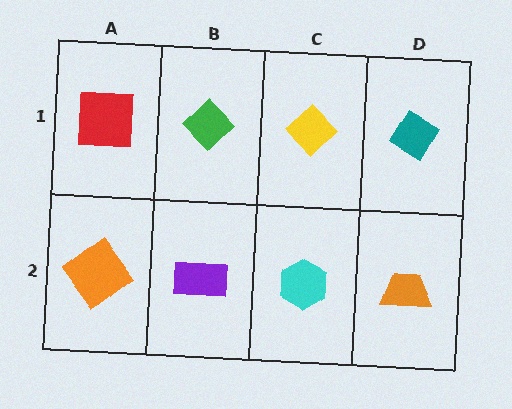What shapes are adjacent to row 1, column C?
A cyan hexagon (row 2, column C), a green diamond (row 1, column B), a teal diamond (row 1, column D).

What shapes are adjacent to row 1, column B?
A purple rectangle (row 2, column B), a red square (row 1, column A), a yellow diamond (row 1, column C).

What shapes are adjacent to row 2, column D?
A teal diamond (row 1, column D), a cyan hexagon (row 2, column C).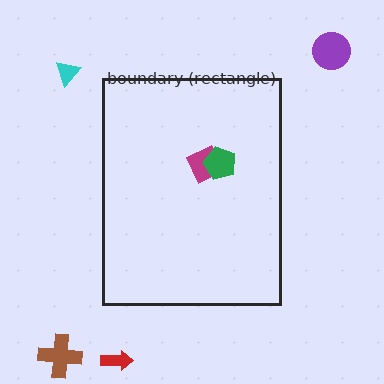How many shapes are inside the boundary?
2 inside, 4 outside.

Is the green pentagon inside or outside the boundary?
Inside.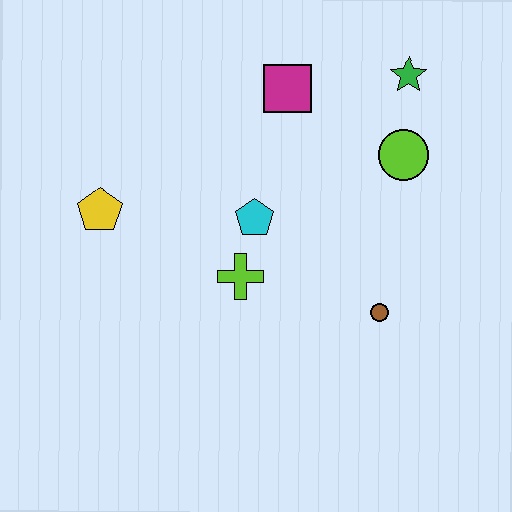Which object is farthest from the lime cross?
The green star is farthest from the lime cross.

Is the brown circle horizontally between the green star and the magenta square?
Yes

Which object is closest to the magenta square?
The green star is closest to the magenta square.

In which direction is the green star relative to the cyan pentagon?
The green star is to the right of the cyan pentagon.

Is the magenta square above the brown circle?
Yes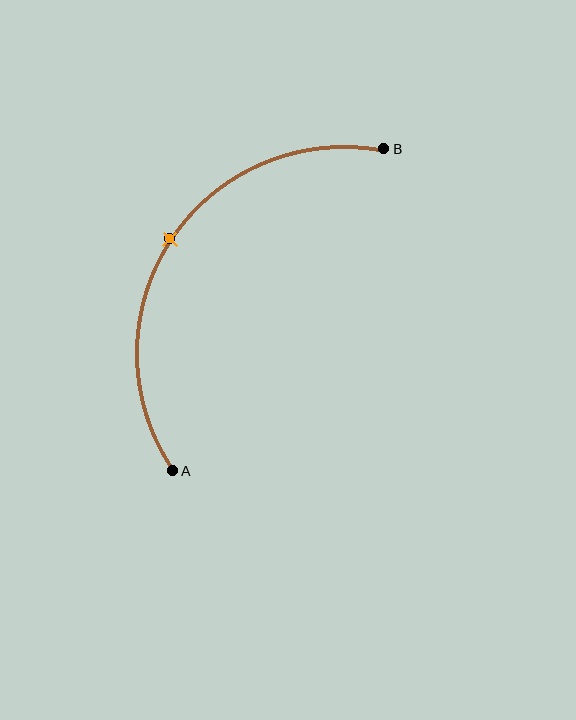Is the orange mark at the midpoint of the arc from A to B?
Yes. The orange mark lies on the arc at equal arc-length from both A and B — it is the arc midpoint.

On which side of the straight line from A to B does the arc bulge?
The arc bulges to the left of the straight line connecting A and B.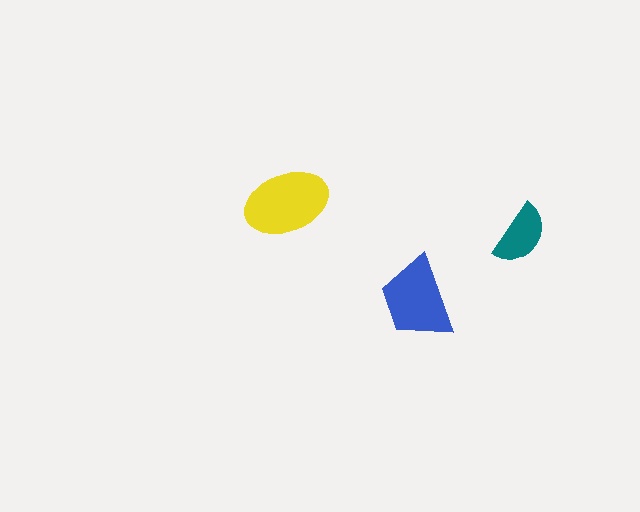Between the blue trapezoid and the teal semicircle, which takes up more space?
The blue trapezoid.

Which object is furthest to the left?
The yellow ellipse is leftmost.